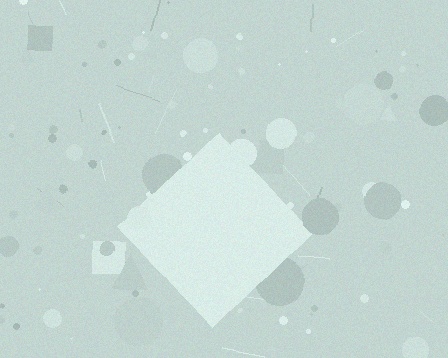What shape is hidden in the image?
A diamond is hidden in the image.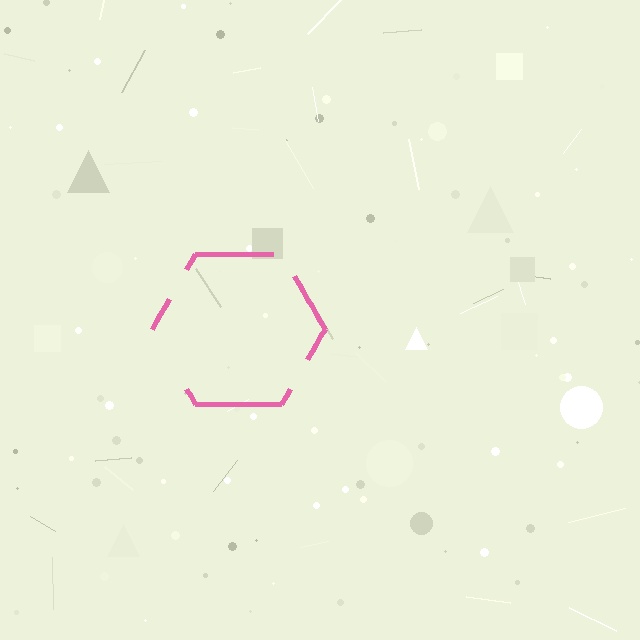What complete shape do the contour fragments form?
The contour fragments form a hexagon.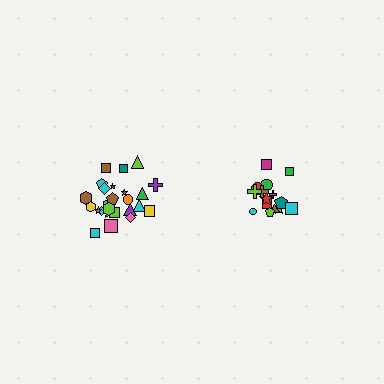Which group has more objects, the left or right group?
The left group.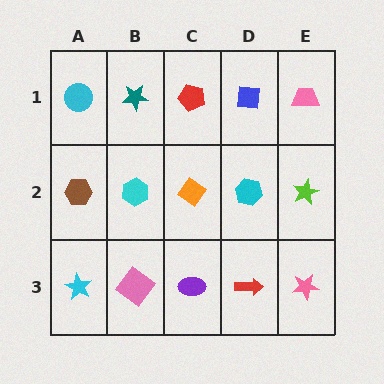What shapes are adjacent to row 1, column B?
A cyan hexagon (row 2, column B), a cyan circle (row 1, column A), a red pentagon (row 1, column C).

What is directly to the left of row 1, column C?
A teal star.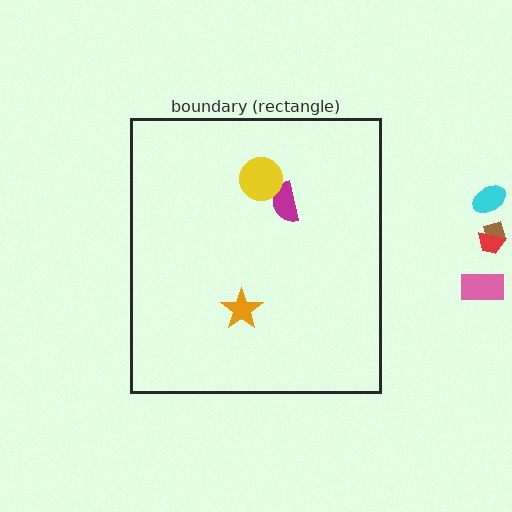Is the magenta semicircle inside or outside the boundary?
Inside.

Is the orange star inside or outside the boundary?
Inside.